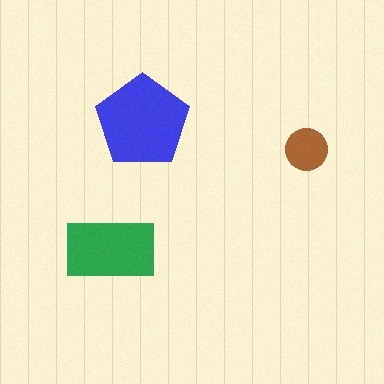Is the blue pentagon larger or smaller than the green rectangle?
Larger.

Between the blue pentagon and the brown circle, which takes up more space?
The blue pentagon.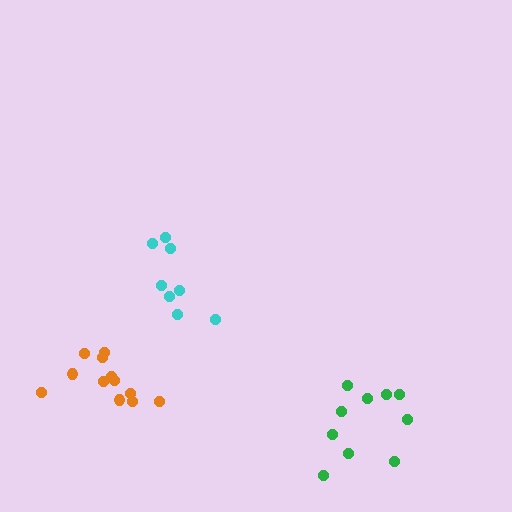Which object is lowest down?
The green cluster is bottommost.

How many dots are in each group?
Group 1: 12 dots, Group 2: 10 dots, Group 3: 8 dots (30 total).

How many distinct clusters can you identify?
There are 3 distinct clusters.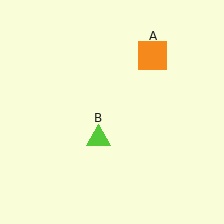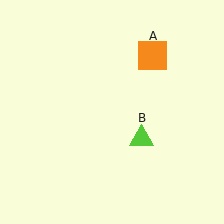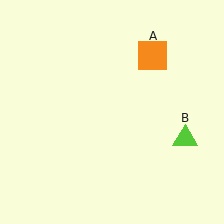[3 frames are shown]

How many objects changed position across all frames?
1 object changed position: lime triangle (object B).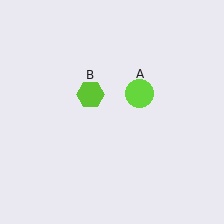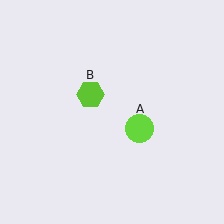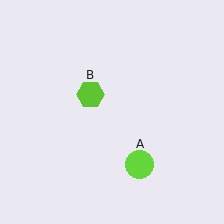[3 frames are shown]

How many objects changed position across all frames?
1 object changed position: lime circle (object A).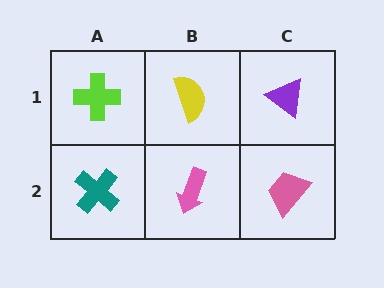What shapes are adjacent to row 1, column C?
A pink trapezoid (row 2, column C), a yellow semicircle (row 1, column B).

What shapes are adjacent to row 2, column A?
A lime cross (row 1, column A), a pink arrow (row 2, column B).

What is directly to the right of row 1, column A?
A yellow semicircle.